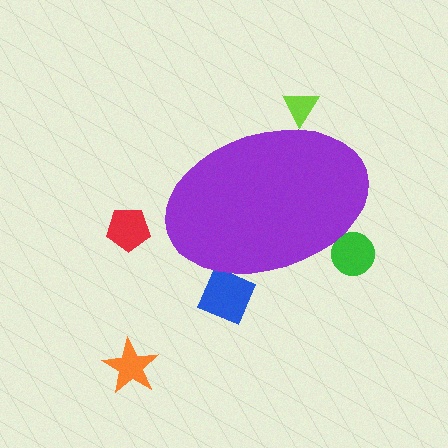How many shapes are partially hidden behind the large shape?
3 shapes are partially hidden.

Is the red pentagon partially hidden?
No, the red pentagon is fully visible.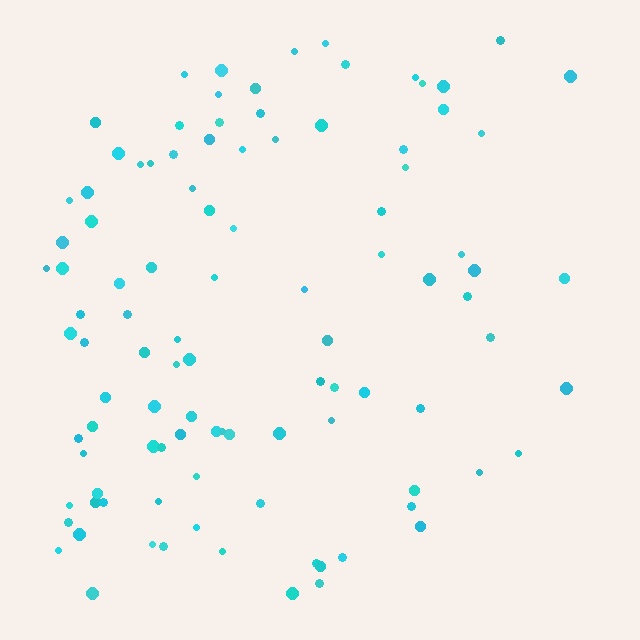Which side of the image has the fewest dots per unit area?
The right.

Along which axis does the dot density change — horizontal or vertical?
Horizontal.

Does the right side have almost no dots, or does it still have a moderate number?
Still a moderate number, just noticeably fewer than the left.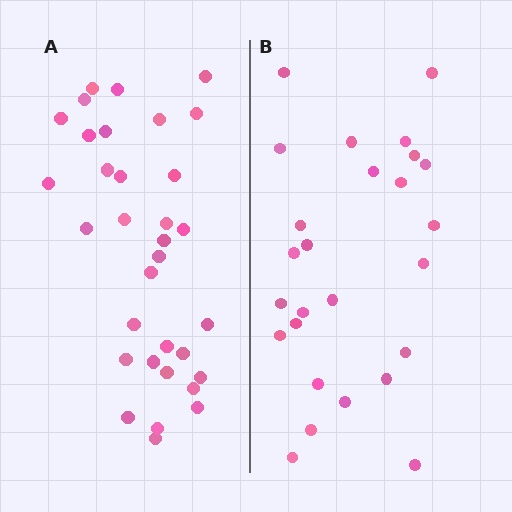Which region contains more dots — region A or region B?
Region A (the left region) has more dots.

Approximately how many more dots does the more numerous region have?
Region A has roughly 8 or so more dots than region B.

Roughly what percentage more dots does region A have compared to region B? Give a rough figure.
About 25% more.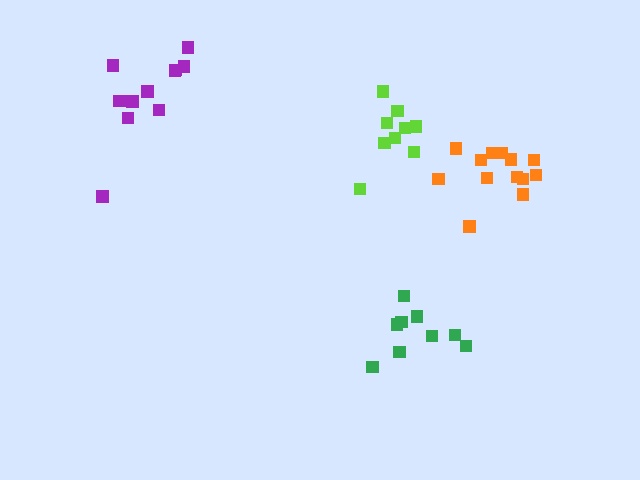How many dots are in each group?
Group 1: 9 dots, Group 2: 9 dots, Group 3: 13 dots, Group 4: 12 dots (43 total).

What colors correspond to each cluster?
The clusters are colored: green, lime, orange, purple.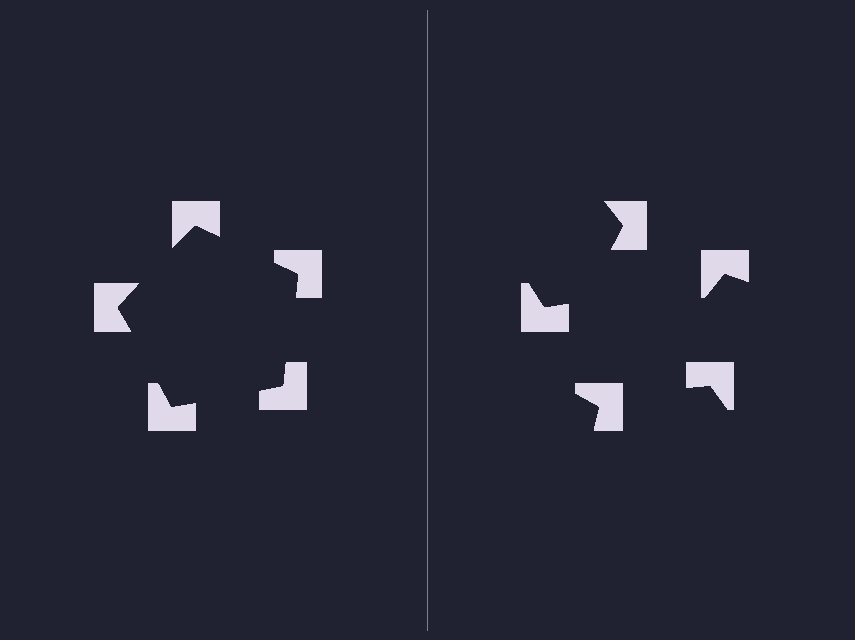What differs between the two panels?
The notched squares are positioned identically on both sides; only the wedge orientations differ. On the left they align to a pentagon; on the right they are misaligned.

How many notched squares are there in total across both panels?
10 — 5 on each side.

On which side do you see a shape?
An illusory pentagon appears on the left side. On the right side the wedge cuts are rotated, so no coherent shape forms.